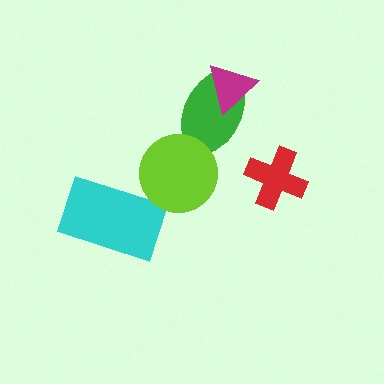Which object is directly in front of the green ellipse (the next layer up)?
The magenta triangle is directly in front of the green ellipse.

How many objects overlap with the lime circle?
1 object overlaps with the lime circle.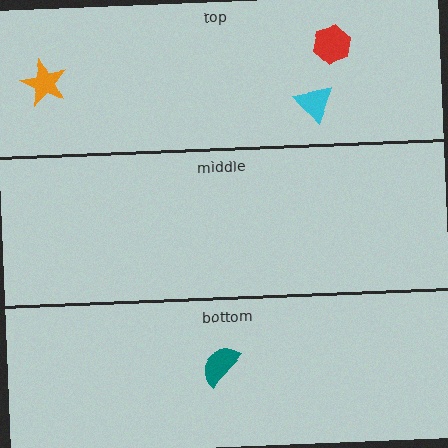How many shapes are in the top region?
3.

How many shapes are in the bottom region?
1.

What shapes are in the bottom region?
The teal semicircle.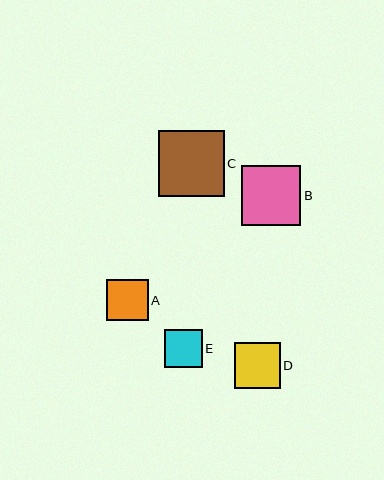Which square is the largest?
Square C is the largest with a size of approximately 66 pixels.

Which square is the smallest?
Square E is the smallest with a size of approximately 38 pixels.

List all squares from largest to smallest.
From largest to smallest: C, B, D, A, E.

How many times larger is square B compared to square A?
Square B is approximately 1.4 times the size of square A.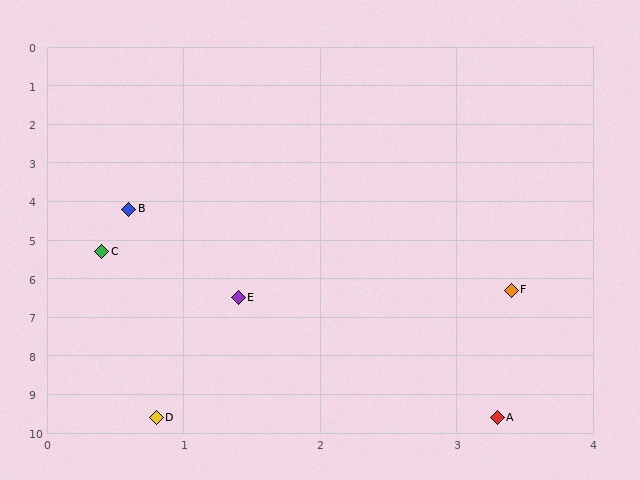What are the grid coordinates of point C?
Point C is at approximately (0.4, 5.3).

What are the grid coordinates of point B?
Point B is at approximately (0.6, 4.2).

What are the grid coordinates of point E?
Point E is at approximately (1.4, 6.5).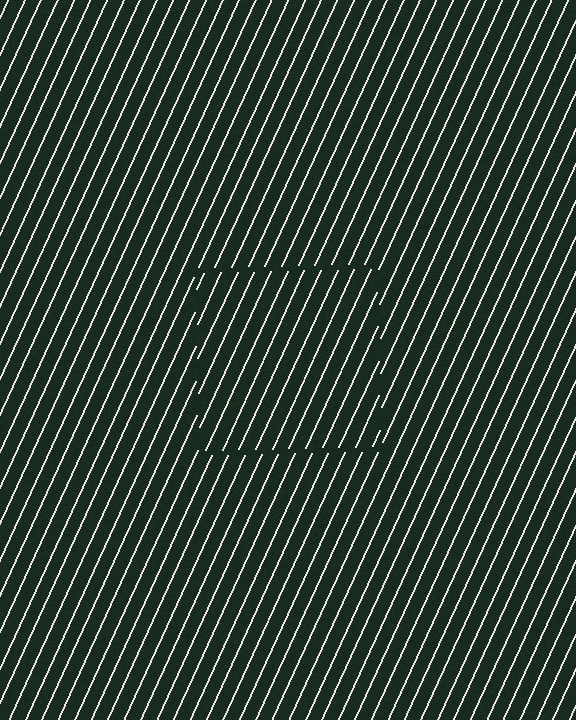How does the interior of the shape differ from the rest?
The interior of the shape contains the same grating, shifted by half a period — the contour is defined by the phase discontinuity where line-ends from the inner and outer gratings abut.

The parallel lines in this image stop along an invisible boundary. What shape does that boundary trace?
An illusory square. The interior of the shape contains the same grating, shifted by half a period — the contour is defined by the phase discontinuity where line-ends from the inner and outer gratings abut.